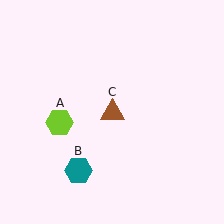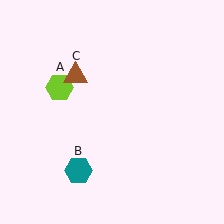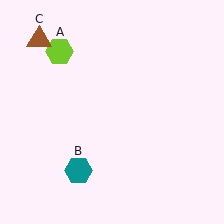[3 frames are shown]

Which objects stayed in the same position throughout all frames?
Teal hexagon (object B) remained stationary.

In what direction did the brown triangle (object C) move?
The brown triangle (object C) moved up and to the left.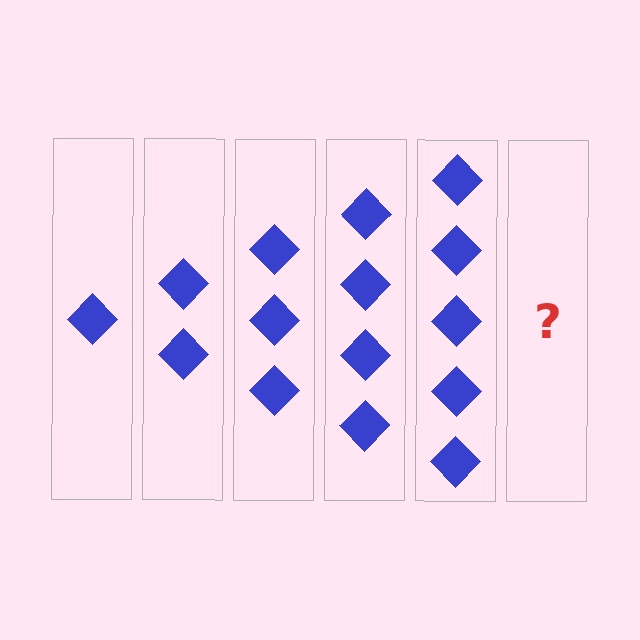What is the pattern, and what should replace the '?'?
The pattern is that each step adds one more diamond. The '?' should be 6 diamonds.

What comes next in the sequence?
The next element should be 6 diamonds.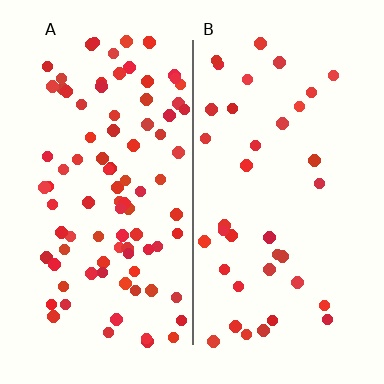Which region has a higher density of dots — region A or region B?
A (the left).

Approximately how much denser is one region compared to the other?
Approximately 2.4× — region A over region B.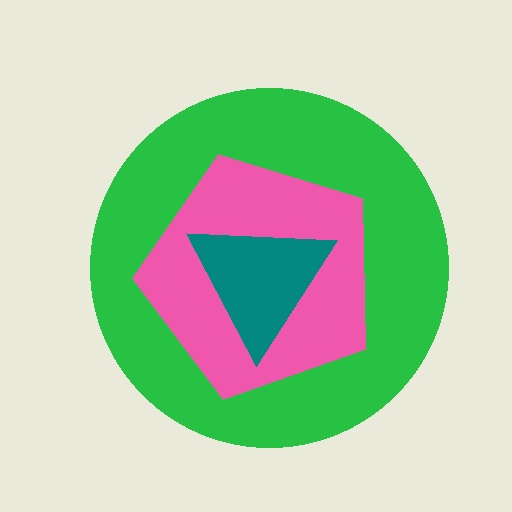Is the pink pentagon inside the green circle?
Yes.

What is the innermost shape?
The teal triangle.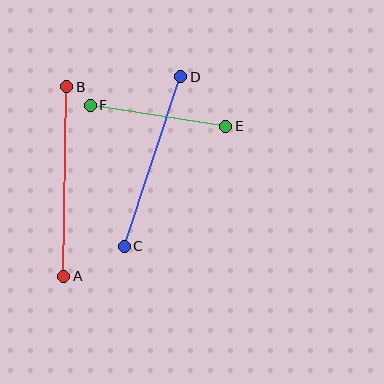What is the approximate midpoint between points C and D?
The midpoint is at approximately (153, 161) pixels.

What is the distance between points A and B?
The distance is approximately 190 pixels.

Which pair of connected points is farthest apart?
Points A and B are farthest apart.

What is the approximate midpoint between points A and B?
The midpoint is at approximately (65, 182) pixels.